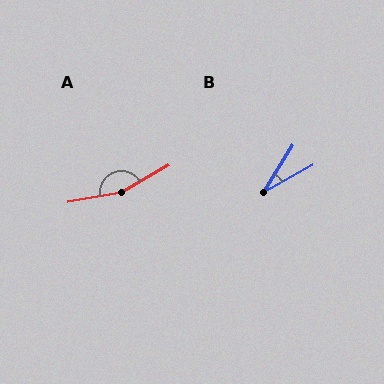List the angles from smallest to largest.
B (29°), A (160°).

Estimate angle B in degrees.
Approximately 29 degrees.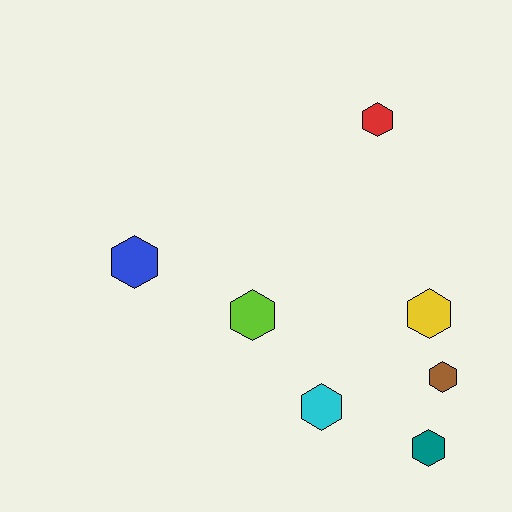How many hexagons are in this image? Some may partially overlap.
There are 7 hexagons.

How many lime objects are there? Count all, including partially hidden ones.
There is 1 lime object.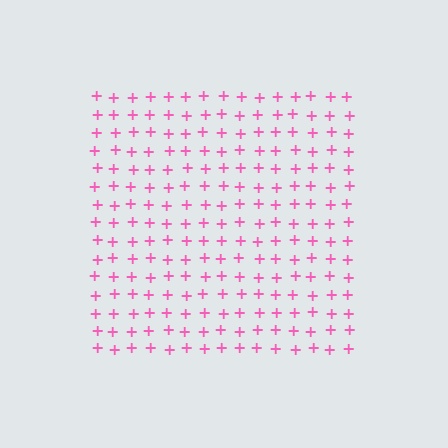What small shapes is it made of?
It is made of small plus signs.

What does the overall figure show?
The overall figure shows a square.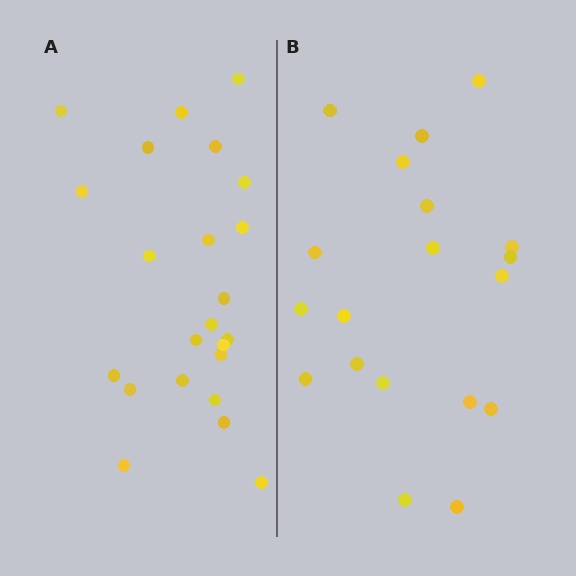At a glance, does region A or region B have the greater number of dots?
Region A (the left region) has more dots.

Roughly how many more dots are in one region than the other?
Region A has about 4 more dots than region B.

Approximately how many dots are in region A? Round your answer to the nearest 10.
About 20 dots. (The exact count is 23, which rounds to 20.)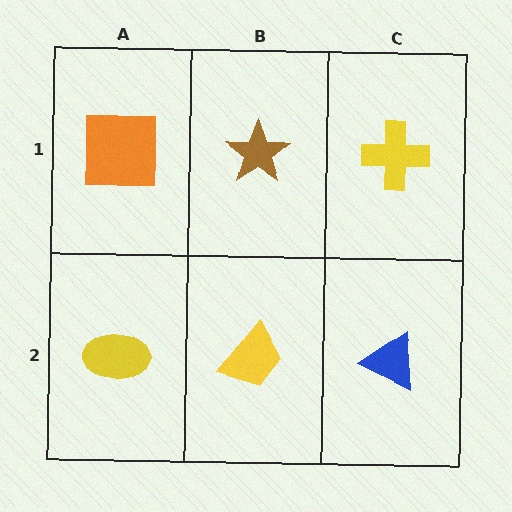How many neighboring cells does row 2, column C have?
2.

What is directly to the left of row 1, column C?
A brown star.